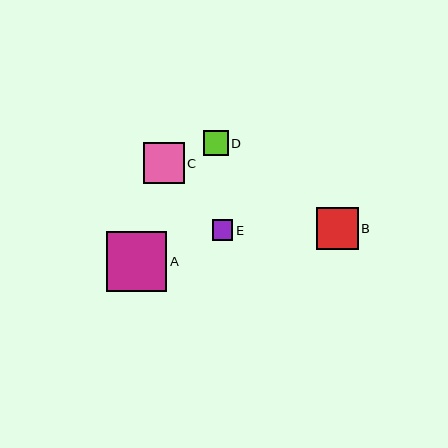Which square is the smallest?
Square E is the smallest with a size of approximately 21 pixels.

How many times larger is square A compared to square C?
Square A is approximately 1.5 times the size of square C.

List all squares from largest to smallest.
From largest to smallest: A, B, C, D, E.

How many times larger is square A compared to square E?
Square A is approximately 2.9 times the size of square E.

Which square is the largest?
Square A is the largest with a size of approximately 60 pixels.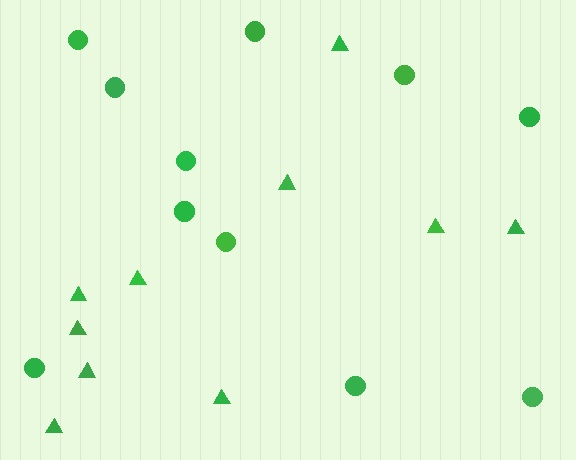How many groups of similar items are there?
There are 2 groups: one group of circles (11) and one group of triangles (10).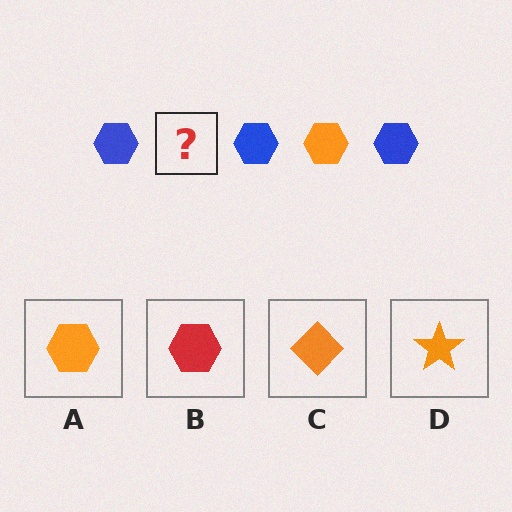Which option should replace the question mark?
Option A.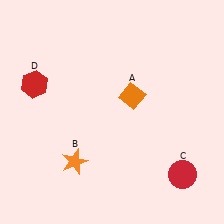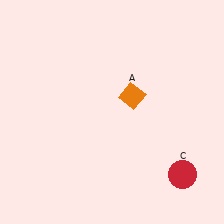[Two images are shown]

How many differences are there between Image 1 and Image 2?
There are 2 differences between the two images.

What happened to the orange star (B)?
The orange star (B) was removed in Image 2. It was in the bottom-left area of Image 1.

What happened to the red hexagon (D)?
The red hexagon (D) was removed in Image 2. It was in the top-left area of Image 1.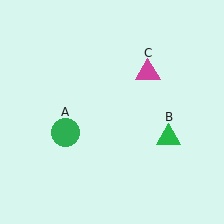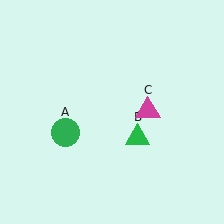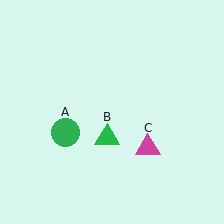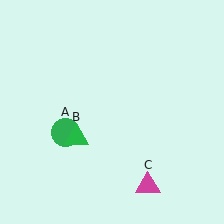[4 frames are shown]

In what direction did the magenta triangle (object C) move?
The magenta triangle (object C) moved down.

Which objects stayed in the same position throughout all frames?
Green circle (object A) remained stationary.